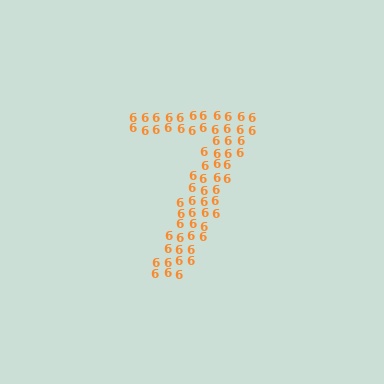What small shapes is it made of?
It is made of small digit 6's.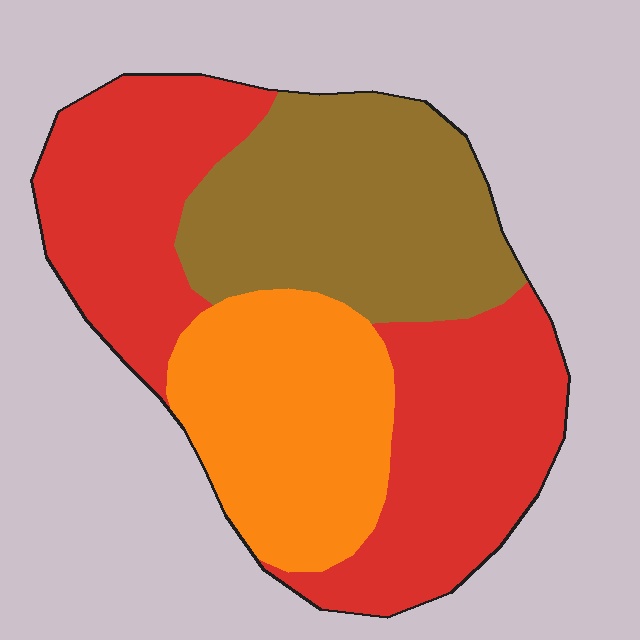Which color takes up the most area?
Red, at roughly 45%.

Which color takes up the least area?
Orange, at roughly 25%.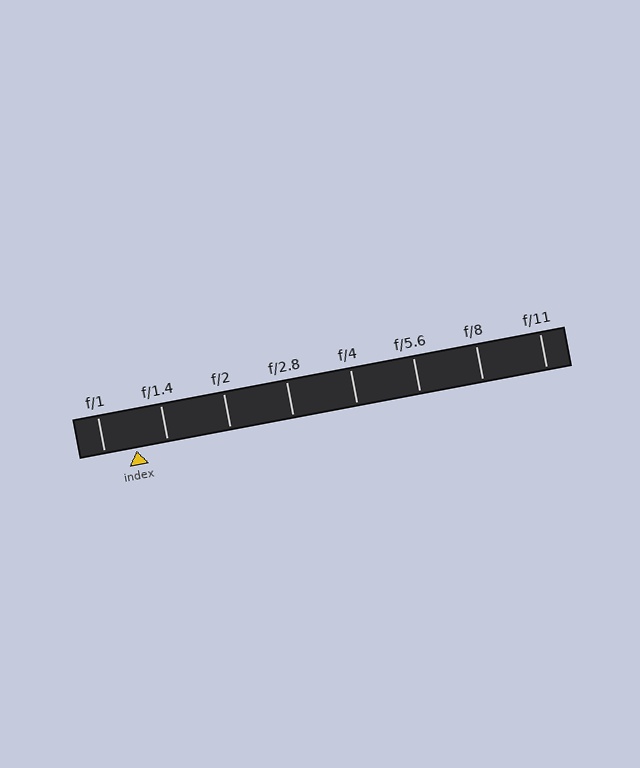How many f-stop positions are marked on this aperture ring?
There are 8 f-stop positions marked.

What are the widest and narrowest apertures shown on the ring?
The widest aperture shown is f/1 and the narrowest is f/11.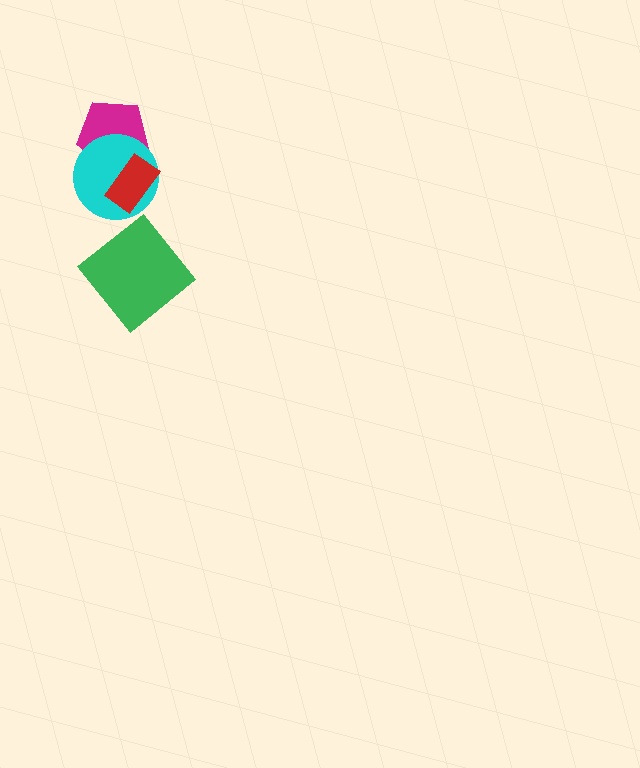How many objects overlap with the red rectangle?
2 objects overlap with the red rectangle.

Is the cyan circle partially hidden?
Yes, it is partially covered by another shape.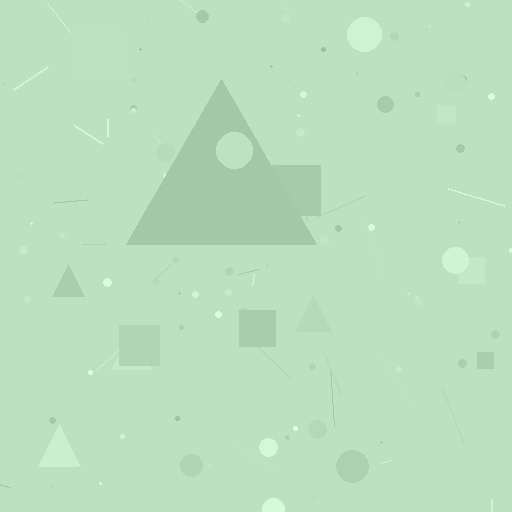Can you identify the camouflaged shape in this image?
The camouflaged shape is a triangle.